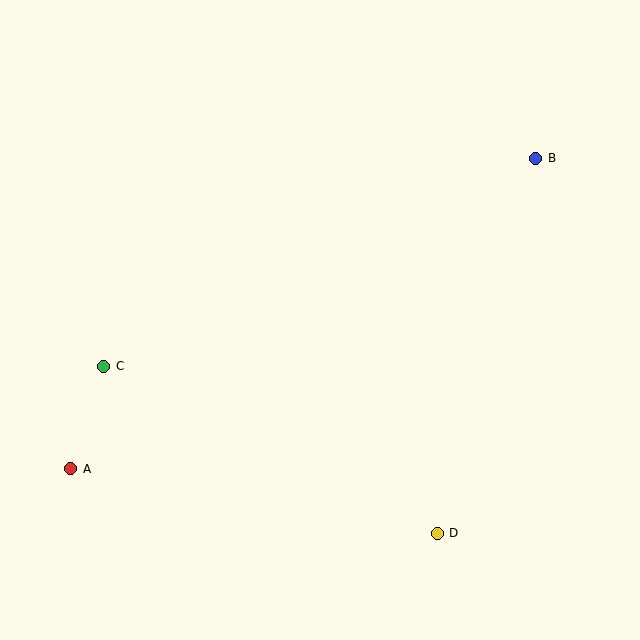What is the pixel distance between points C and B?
The distance between C and B is 480 pixels.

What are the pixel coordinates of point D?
Point D is at (437, 533).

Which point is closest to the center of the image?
Point C at (104, 366) is closest to the center.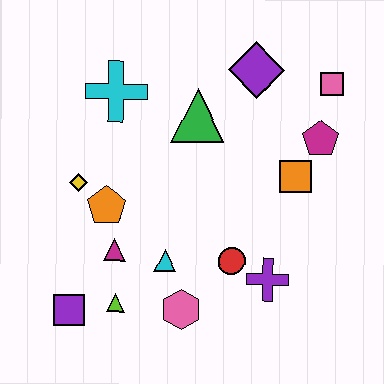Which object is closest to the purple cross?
The red circle is closest to the purple cross.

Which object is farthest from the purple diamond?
The purple square is farthest from the purple diamond.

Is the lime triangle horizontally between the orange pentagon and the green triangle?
Yes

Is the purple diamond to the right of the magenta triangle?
Yes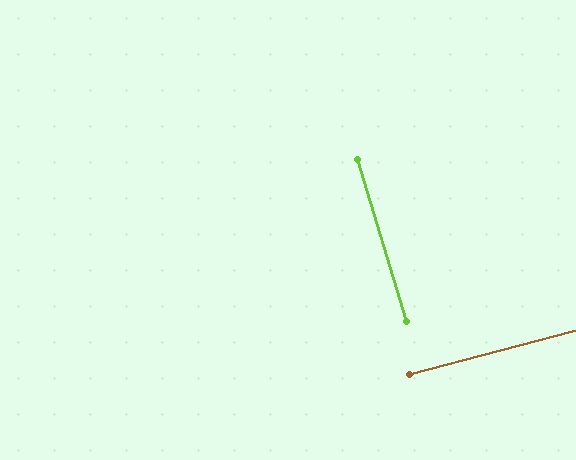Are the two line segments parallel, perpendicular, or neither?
Perpendicular — they meet at approximately 88°.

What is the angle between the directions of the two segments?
Approximately 88 degrees.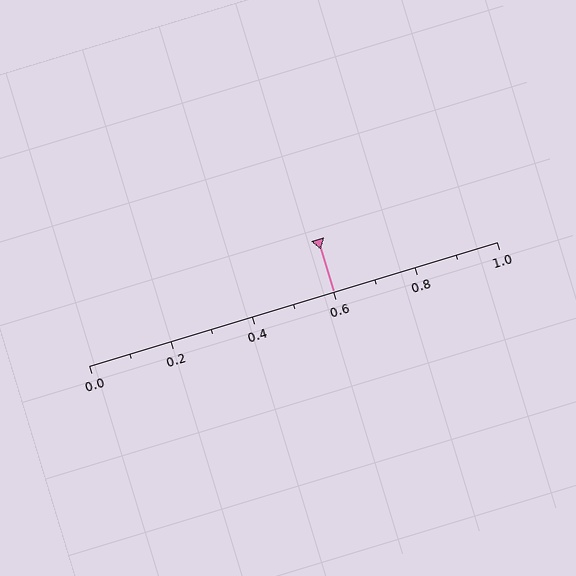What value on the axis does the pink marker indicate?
The marker indicates approximately 0.6.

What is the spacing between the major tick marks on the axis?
The major ticks are spaced 0.2 apart.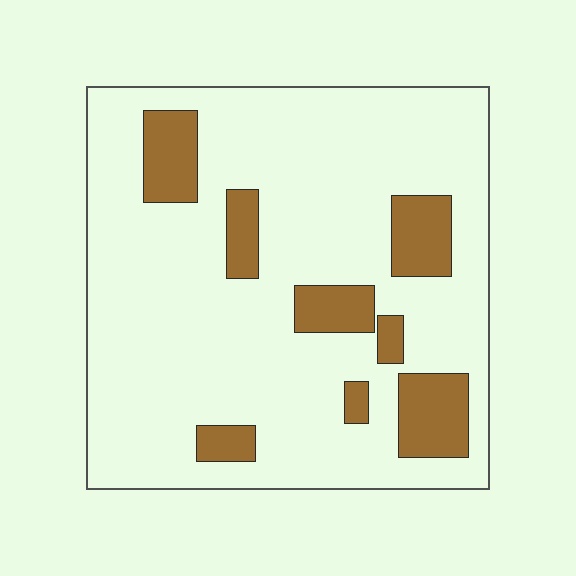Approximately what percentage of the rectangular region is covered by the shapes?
Approximately 15%.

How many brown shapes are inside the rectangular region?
8.